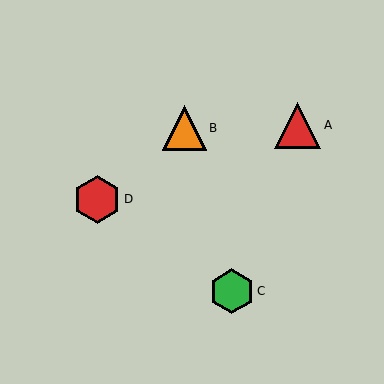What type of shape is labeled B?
Shape B is an orange triangle.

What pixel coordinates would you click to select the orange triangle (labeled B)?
Click at (184, 128) to select the orange triangle B.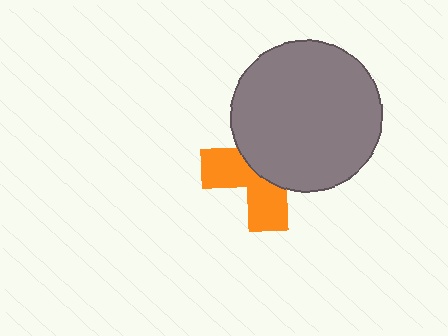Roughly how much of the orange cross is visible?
A small part of it is visible (roughly 43%).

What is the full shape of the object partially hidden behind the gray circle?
The partially hidden object is an orange cross.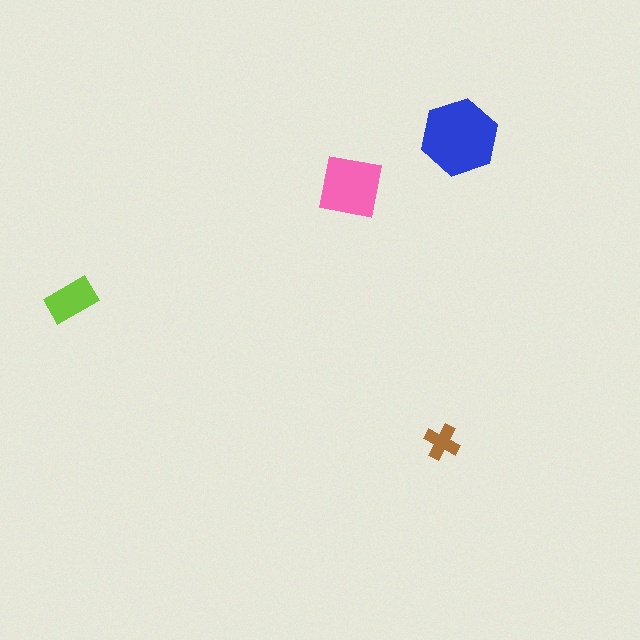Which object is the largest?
The blue hexagon.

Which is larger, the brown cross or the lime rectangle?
The lime rectangle.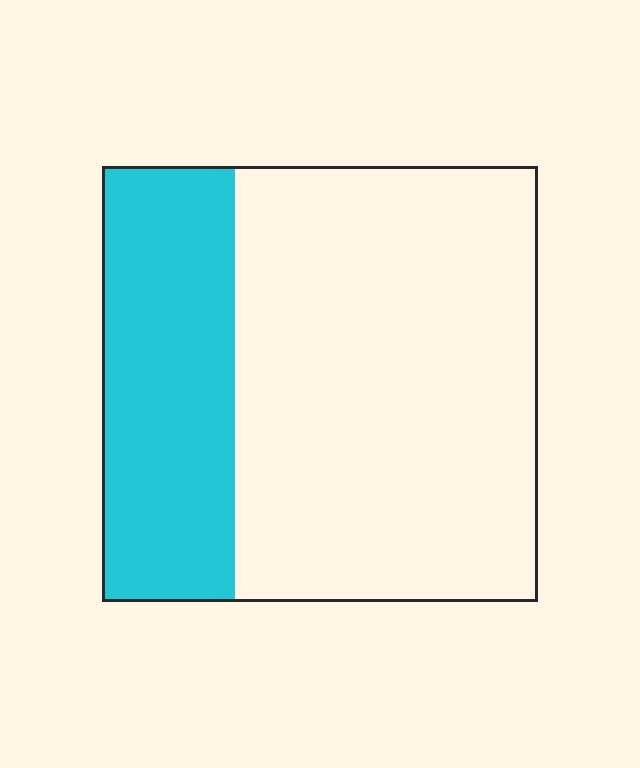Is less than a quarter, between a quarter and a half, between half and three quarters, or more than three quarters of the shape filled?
Between a quarter and a half.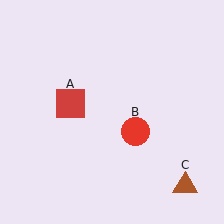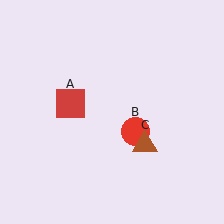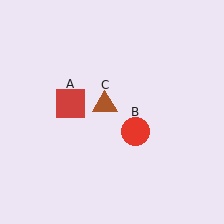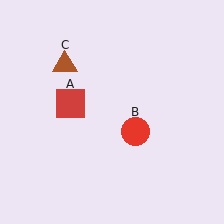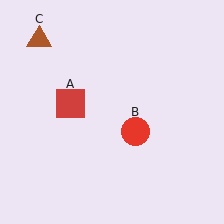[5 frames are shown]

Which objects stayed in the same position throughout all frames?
Red square (object A) and red circle (object B) remained stationary.